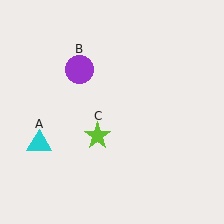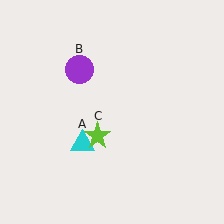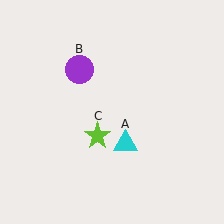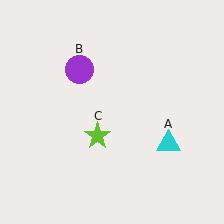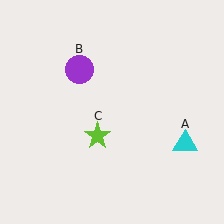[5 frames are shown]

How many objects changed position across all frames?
1 object changed position: cyan triangle (object A).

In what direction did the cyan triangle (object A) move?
The cyan triangle (object A) moved right.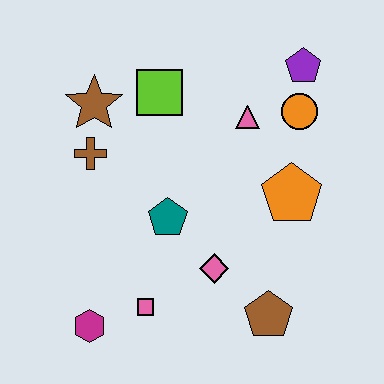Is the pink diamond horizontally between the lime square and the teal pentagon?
No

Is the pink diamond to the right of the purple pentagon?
No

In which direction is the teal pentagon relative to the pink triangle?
The teal pentagon is below the pink triangle.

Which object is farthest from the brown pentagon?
The brown star is farthest from the brown pentagon.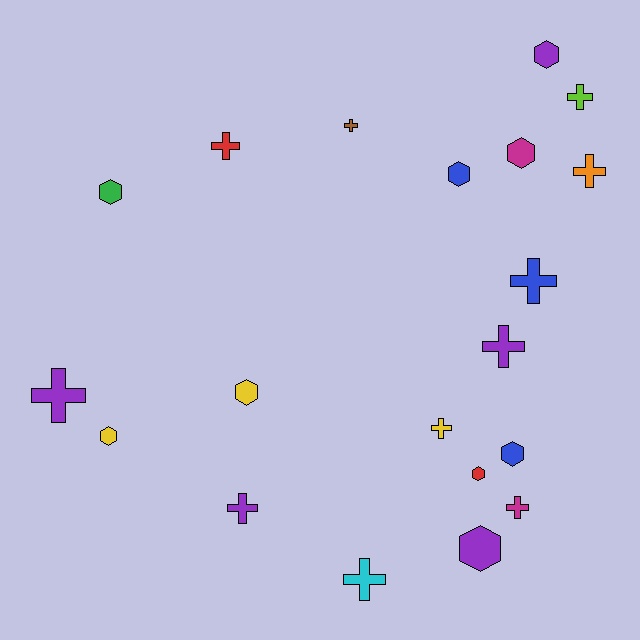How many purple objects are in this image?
There are 5 purple objects.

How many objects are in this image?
There are 20 objects.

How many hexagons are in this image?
There are 9 hexagons.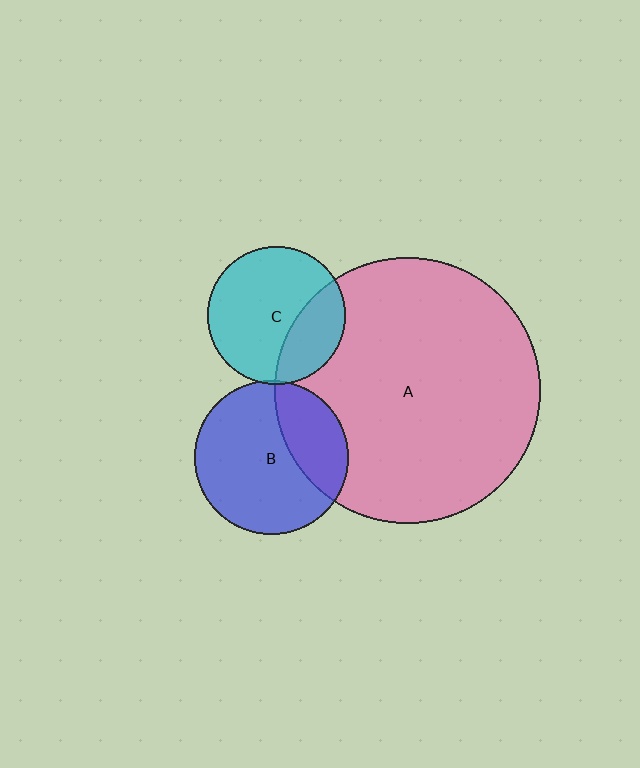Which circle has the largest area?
Circle A (pink).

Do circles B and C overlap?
Yes.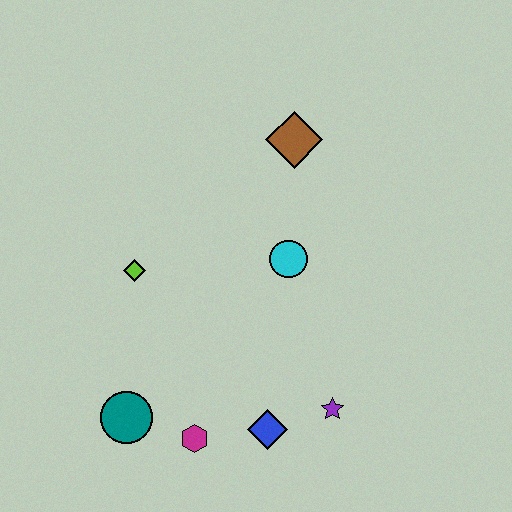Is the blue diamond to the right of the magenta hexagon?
Yes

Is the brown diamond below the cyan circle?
No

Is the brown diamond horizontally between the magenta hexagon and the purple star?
Yes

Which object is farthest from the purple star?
The brown diamond is farthest from the purple star.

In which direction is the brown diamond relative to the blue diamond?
The brown diamond is above the blue diamond.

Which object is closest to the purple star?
The blue diamond is closest to the purple star.